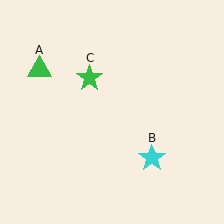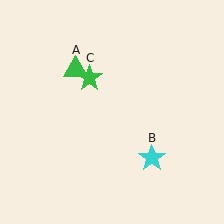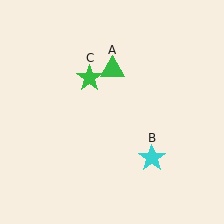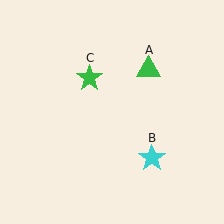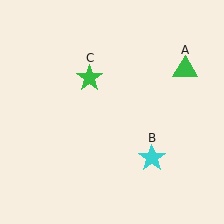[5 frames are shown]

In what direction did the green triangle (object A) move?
The green triangle (object A) moved right.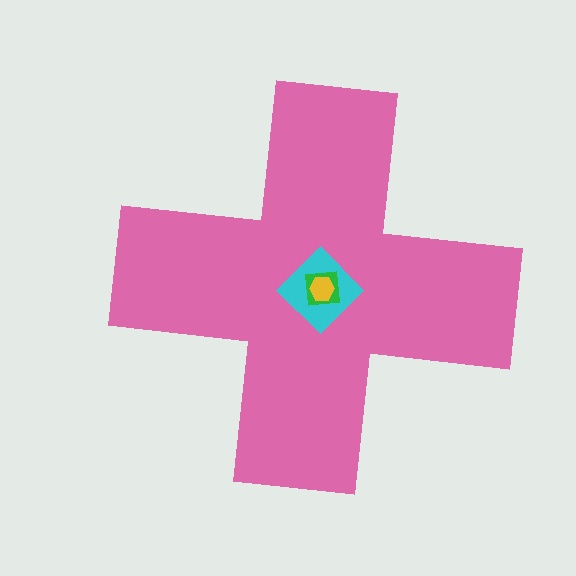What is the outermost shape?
The pink cross.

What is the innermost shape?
The yellow hexagon.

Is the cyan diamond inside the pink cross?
Yes.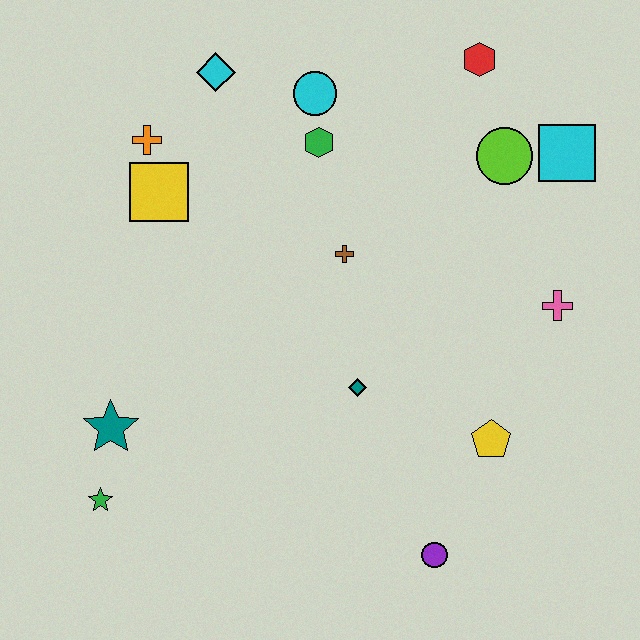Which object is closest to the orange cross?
The yellow square is closest to the orange cross.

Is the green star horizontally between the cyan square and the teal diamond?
No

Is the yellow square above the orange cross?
No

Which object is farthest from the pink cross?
The green star is farthest from the pink cross.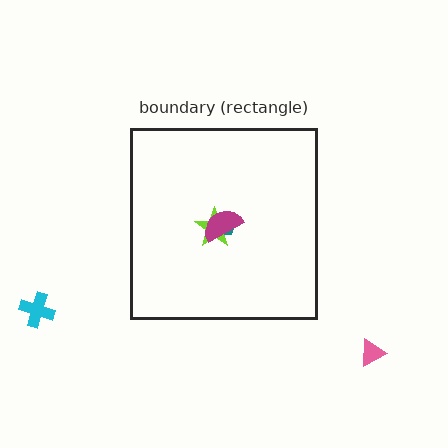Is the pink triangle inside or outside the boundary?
Outside.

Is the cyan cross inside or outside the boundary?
Outside.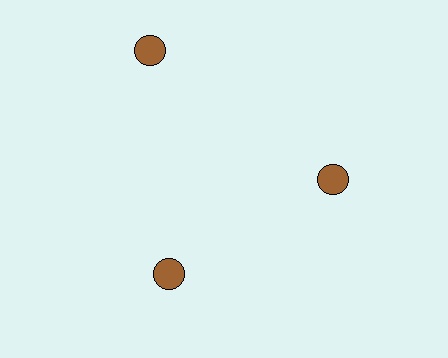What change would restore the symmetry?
The symmetry would be restored by moving it inward, back onto the ring so that all 3 circles sit at equal angles and equal distance from the center.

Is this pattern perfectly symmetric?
No. The 3 brown circles are arranged in a ring, but one element near the 11 o'clock position is pushed outward from the center, breaking the 3-fold rotational symmetry.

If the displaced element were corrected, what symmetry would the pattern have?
It would have 3-fold rotational symmetry — the pattern would map onto itself every 120 degrees.